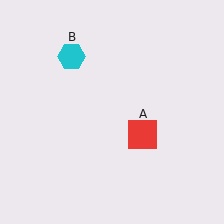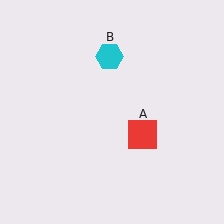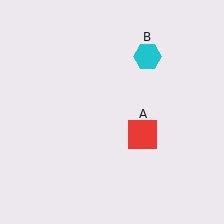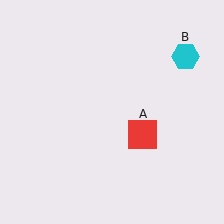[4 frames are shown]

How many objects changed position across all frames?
1 object changed position: cyan hexagon (object B).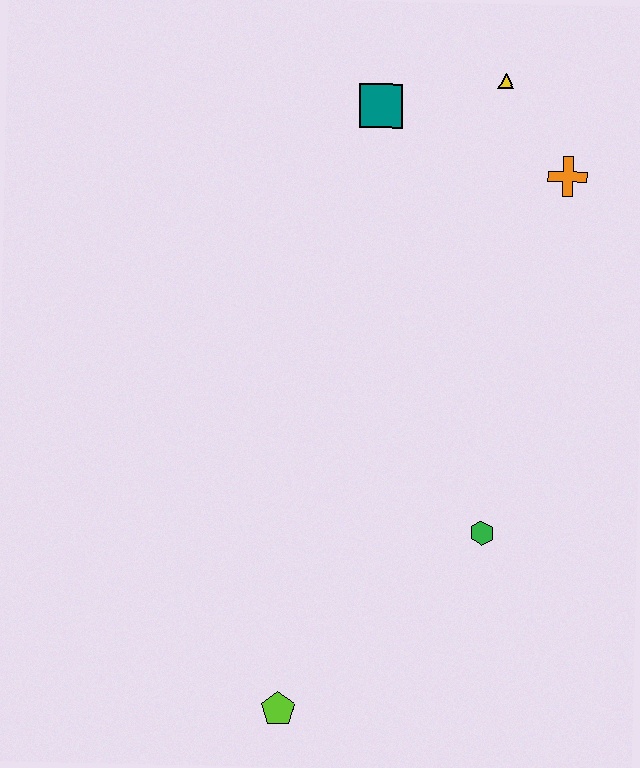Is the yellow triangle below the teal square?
No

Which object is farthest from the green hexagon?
The yellow triangle is farthest from the green hexagon.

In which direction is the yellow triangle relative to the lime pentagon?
The yellow triangle is above the lime pentagon.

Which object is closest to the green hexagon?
The lime pentagon is closest to the green hexagon.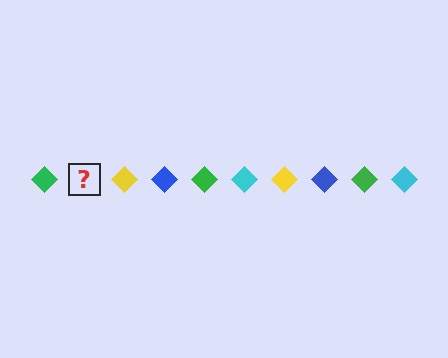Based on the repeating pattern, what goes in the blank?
The blank should be a cyan diamond.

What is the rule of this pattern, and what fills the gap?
The rule is that the pattern cycles through green, cyan, yellow, blue diamonds. The gap should be filled with a cyan diamond.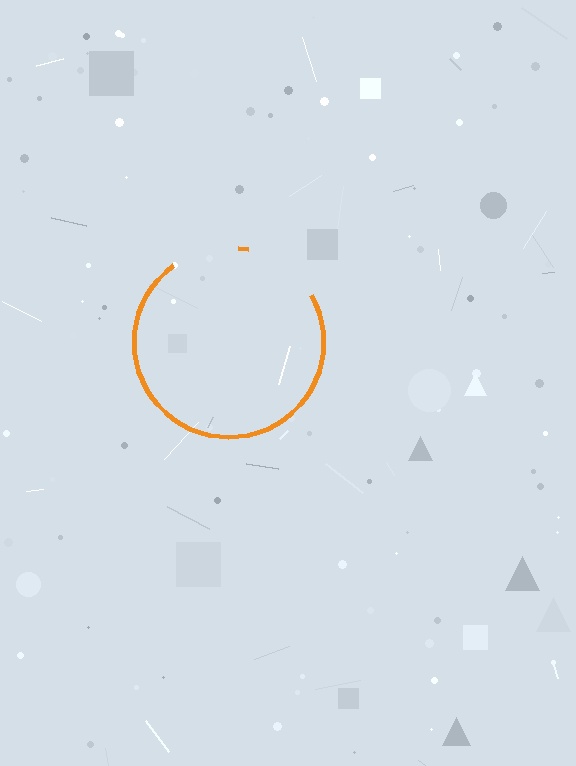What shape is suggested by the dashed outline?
The dashed outline suggests a circle.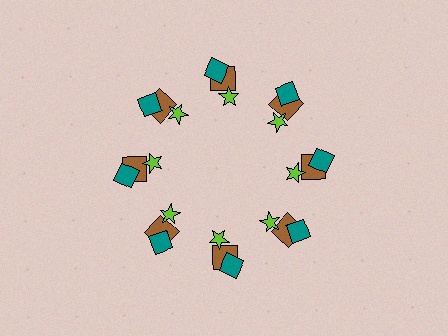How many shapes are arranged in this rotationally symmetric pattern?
There are 24 shapes, arranged in 8 groups of 3.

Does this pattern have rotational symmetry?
Yes, this pattern has 8-fold rotational symmetry. It looks the same after rotating 45 degrees around the center.